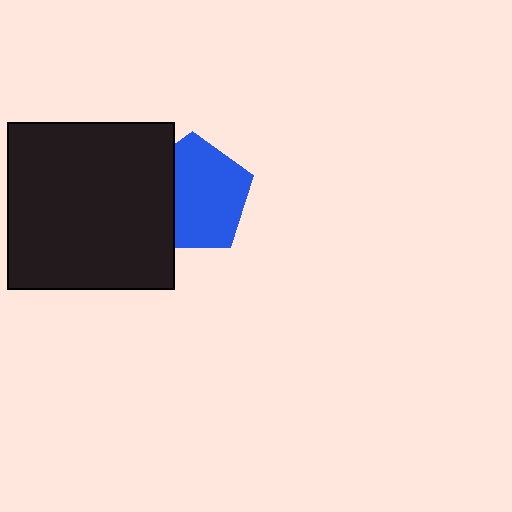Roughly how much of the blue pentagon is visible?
Most of it is visible (roughly 69%).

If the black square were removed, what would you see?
You would see the complete blue pentagon.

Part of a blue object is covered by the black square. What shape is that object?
It is a pentagon.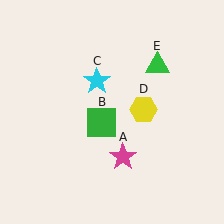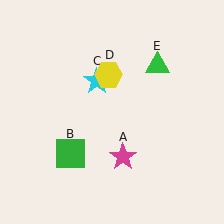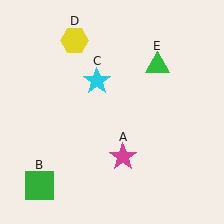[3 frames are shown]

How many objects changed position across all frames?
2 objects changed position: green square (object B), yellow hexagon (object D).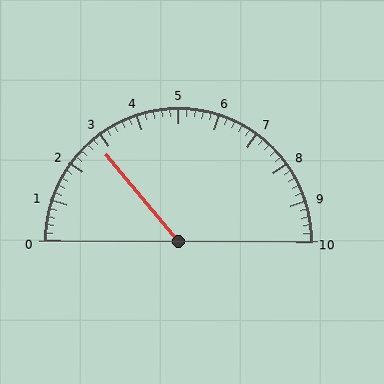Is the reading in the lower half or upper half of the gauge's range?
The reading is in the lower half of the range (0 to 10).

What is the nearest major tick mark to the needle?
The nearest major tick mark is 3.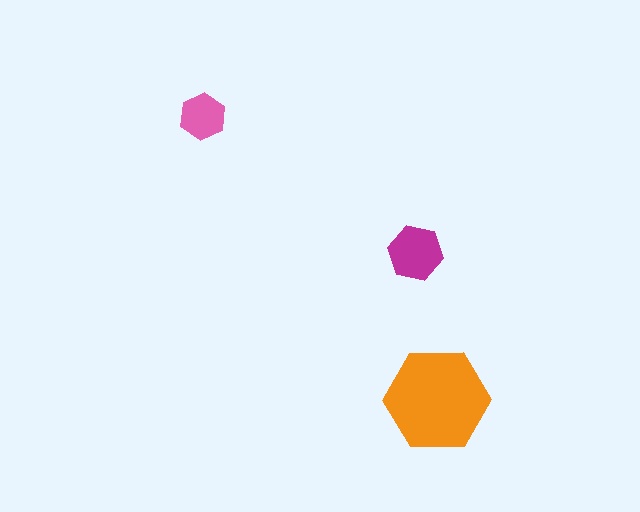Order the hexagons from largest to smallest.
the orange one, the magenta one, the pink one.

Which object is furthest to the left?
The pink hexagon is leftmost.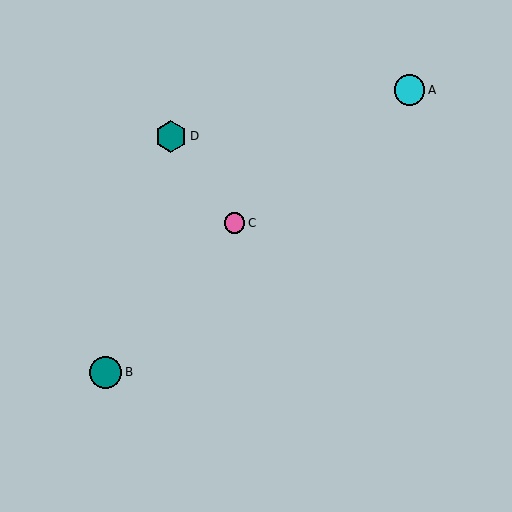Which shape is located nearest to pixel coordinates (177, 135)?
The teal hexagon (labeled D) at (171, 136) is nearest to that location.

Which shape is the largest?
The teal circle (labeled B) is the largest.